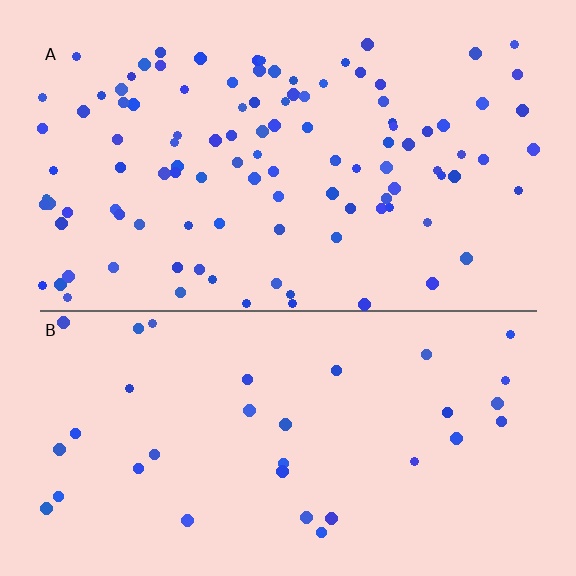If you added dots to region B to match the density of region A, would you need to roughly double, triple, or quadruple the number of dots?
Approximately triple.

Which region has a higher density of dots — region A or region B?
A (the top).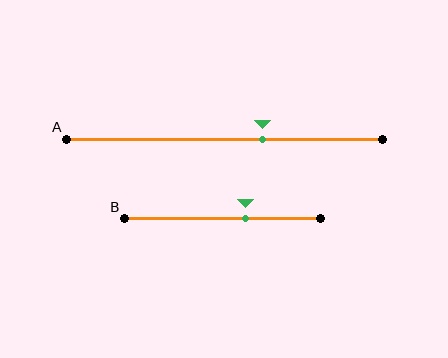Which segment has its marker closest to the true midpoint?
Segment B has its marker closest to the true midpoint.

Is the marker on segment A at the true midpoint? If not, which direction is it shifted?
No, the marker on segment A is shifted to the right by about 12% of the segment length.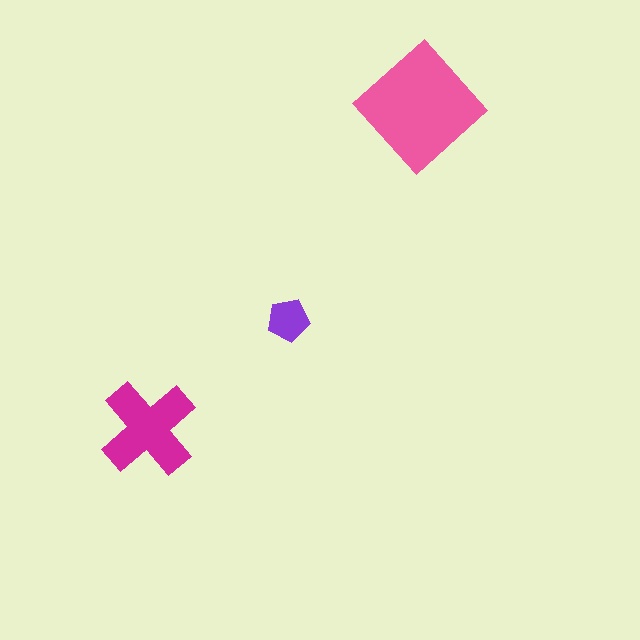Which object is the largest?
The pink diamond.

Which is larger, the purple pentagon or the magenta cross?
The magenta cross.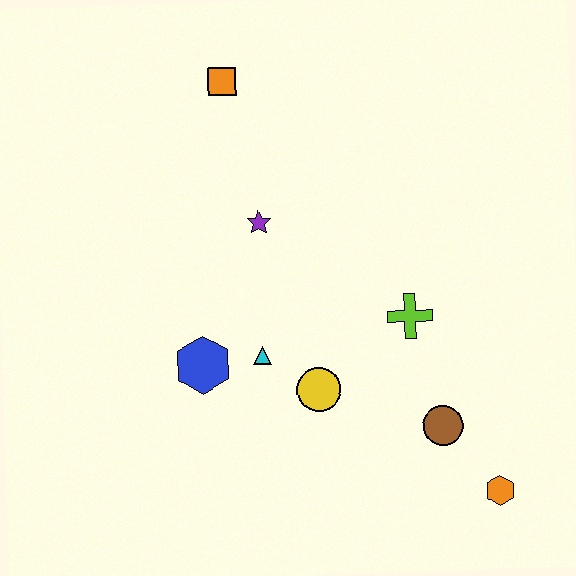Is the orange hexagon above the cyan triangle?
No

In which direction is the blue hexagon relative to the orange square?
The blue hexagon is below the orange square.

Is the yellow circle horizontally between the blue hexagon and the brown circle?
Yes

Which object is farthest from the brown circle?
The orange square is farthest from the brown circle.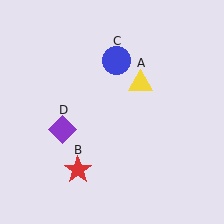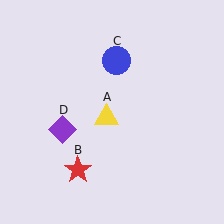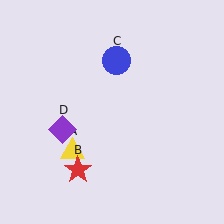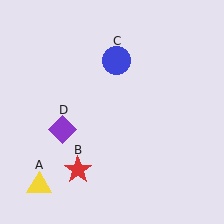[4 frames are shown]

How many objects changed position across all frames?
1 object changed position: yellow triangle (object A).